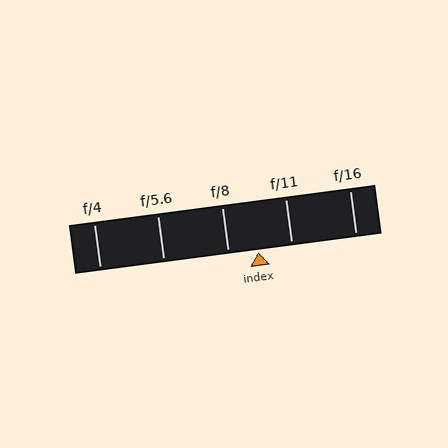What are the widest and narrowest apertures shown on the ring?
The widest aperture shown is f/4 and the narrowest is f/16.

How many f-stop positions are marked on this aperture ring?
There are 5 f-stop positions marked.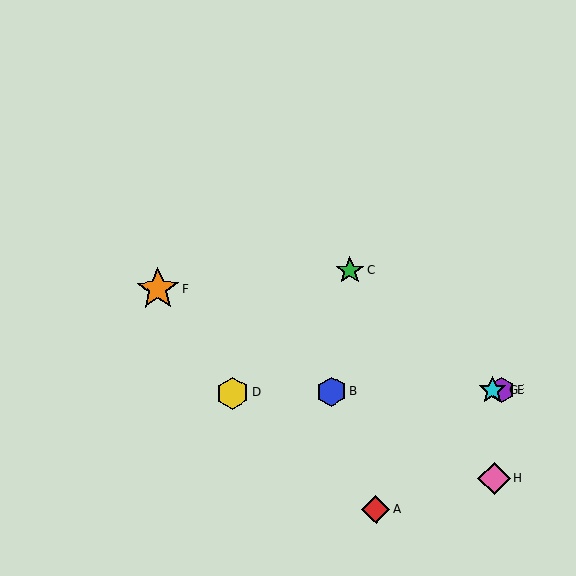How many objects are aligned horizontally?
4 objects (B, D, E, G) are aligned horizontally.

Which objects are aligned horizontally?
Objects B, D, E, G are aligned horizontally.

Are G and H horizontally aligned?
No, G is at y≈390 and H is at y≈478.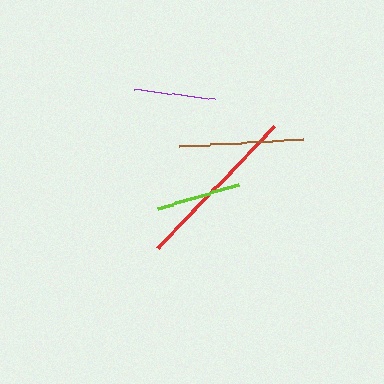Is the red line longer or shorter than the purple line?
The red line is longer than the purple line.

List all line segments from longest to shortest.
From longest to shortest: red, brown, lime, purple.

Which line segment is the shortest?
The purple line is the shortest at approximately 81 pixels.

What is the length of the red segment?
The red segment is approximately 169 pixels long.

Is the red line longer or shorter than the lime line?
The red line is longer than the lime line.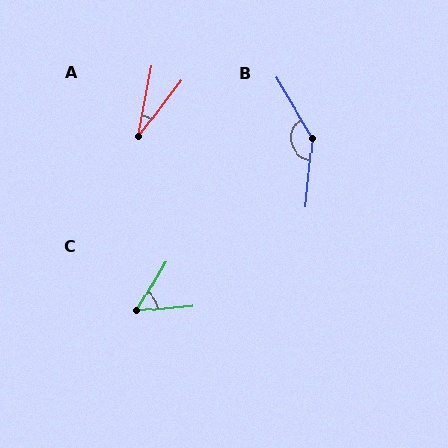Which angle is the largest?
B, at approximately 143 degrees.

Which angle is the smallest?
A, at approximately 26 degrees.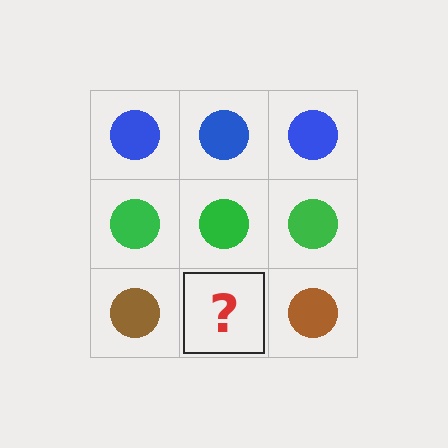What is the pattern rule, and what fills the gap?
The rule is that each row has a consistent color. The gap should be filled with a brown circle.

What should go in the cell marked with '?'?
The missing cell should contain a brown circle.